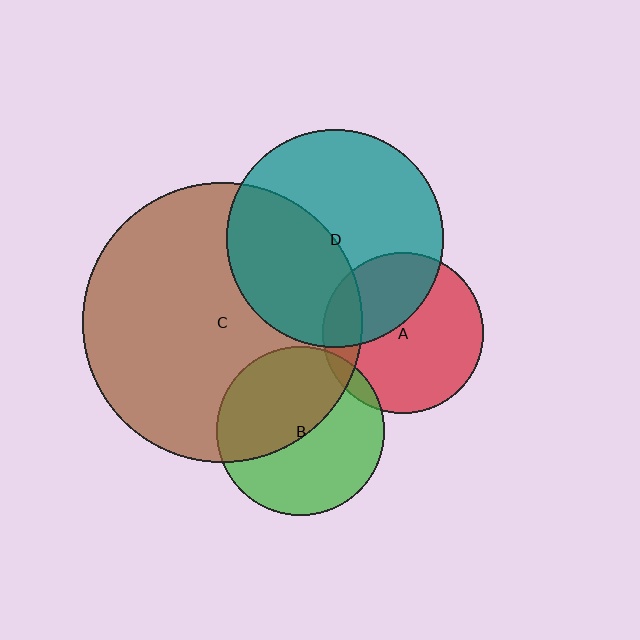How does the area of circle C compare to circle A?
Approximately 3.0 times.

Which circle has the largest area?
Circle C (brown).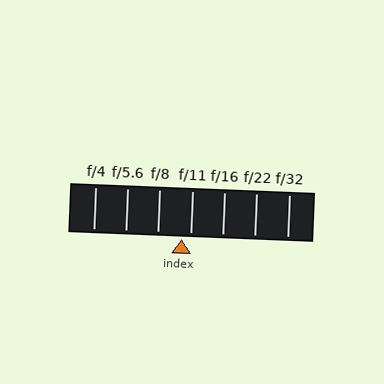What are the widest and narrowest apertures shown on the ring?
The widest aperture shown is f/4 and the narrowest is f/32.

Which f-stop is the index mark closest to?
The index mark is closest to f/11.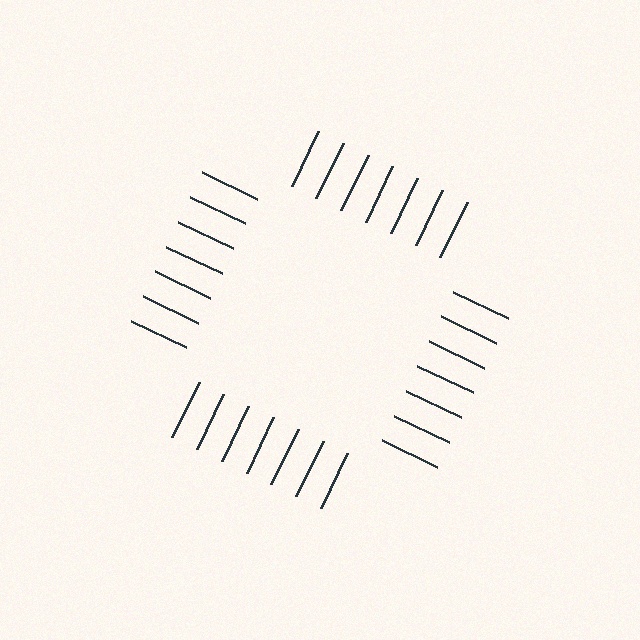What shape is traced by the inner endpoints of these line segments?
An illusory square — the line segments terminate on its edges but no continuous stroke is drawn.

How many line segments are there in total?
28 — 7 along each of the 4 edges.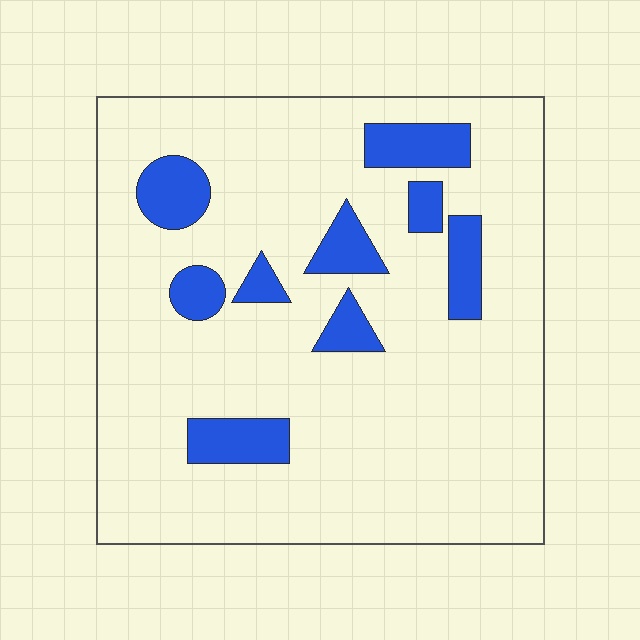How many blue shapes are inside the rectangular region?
9.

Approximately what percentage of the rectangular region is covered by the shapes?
Approximately 15%.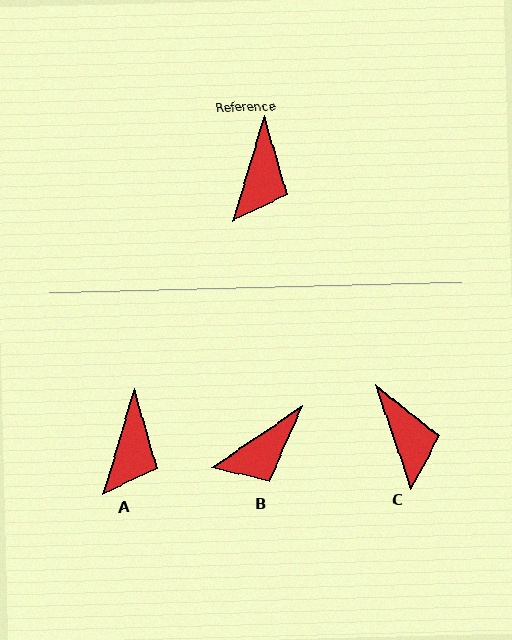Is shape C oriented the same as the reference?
No, it is off by about 35 degrees.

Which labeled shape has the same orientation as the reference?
A.